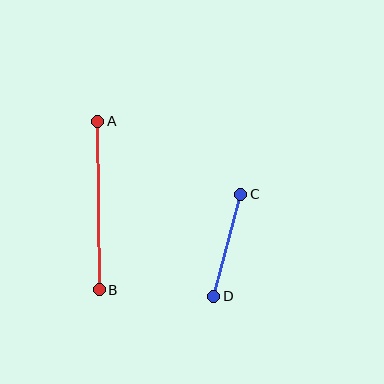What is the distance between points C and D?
The distance is approximately 106 pixels.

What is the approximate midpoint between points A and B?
The midpoint is at approximately (98, 205) pixels.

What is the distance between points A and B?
The distance is approximately 168 pixels.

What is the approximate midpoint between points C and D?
The midpoint is at approximately (227, 245) pixels.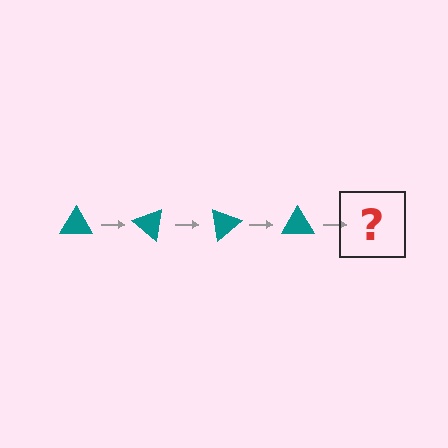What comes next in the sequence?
The next element should be a teal triangle rotated 160 degrees.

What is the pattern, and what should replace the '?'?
The pattern is that the triangle rotates 40 degrees each step. The '?' should be a teal triangle rotated 160 degrees.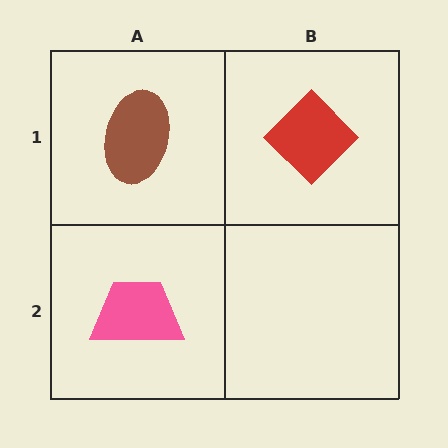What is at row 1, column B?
A red diamond.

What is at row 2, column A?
A pink trapezoid.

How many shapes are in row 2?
1 shape.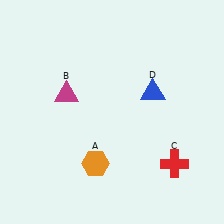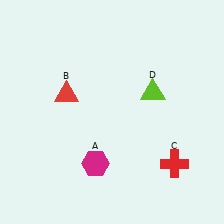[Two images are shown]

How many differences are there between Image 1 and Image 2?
There are 3 differences between the two images.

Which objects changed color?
A changed from orange to magenta. B changed from magenta to red. D changed from blue to lime.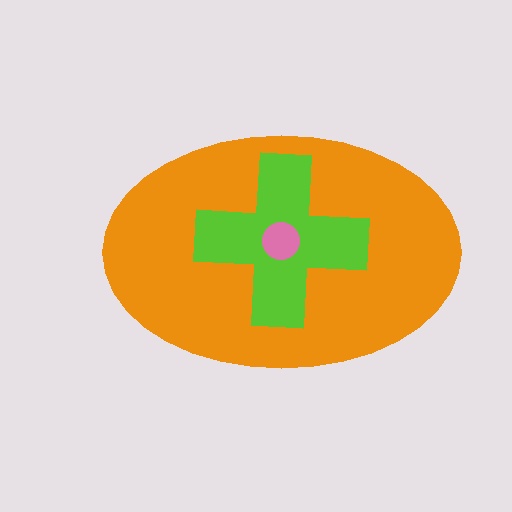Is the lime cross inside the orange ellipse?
Yes.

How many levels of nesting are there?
3.